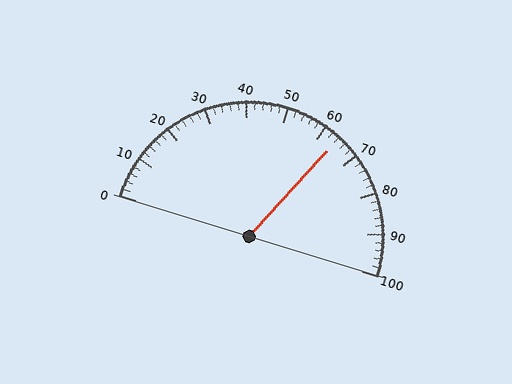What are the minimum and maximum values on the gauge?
The gauge ranges from 0 to 100.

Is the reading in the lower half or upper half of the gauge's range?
The reading is in the upper half of the range (0 to 100).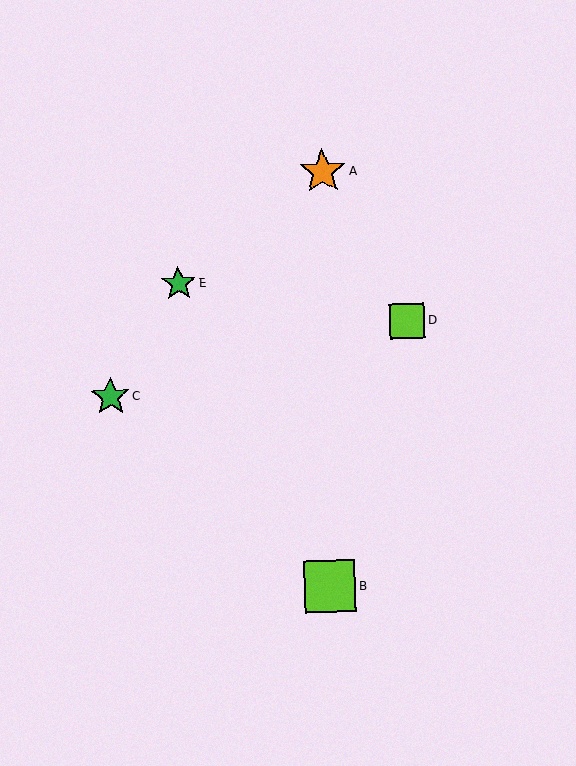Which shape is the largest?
The lime square (labeled B) is the largest.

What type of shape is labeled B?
Shape B is a lime square.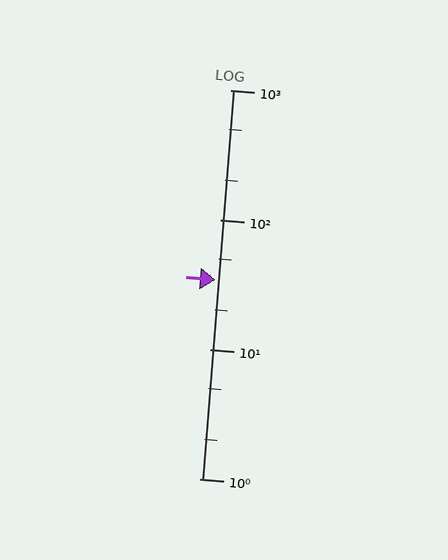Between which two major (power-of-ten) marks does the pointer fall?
The pointer is between 10 and 100.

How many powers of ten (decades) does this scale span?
The scale spans 3 decades, from 1 to 1000.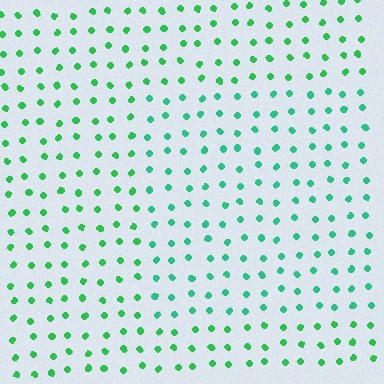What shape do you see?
I see a rectangle.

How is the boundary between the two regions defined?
The boundary is defined purely by a slight shift in hue (about 23 degrees). Spacing, size, and orientation are identical on both sides.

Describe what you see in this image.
The image is filled with small green elements in a uniform arrangement. A rectangle-shaped region is visible where the elements are tinted to a slightly different hue, forming a subtle color boundary.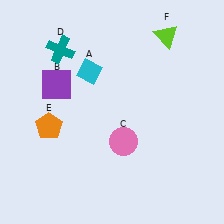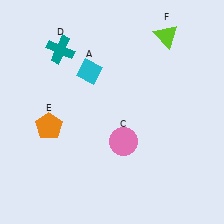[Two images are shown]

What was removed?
The purple square (B) was removed in Image 2.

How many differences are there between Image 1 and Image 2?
There is 1 difference between the two images.